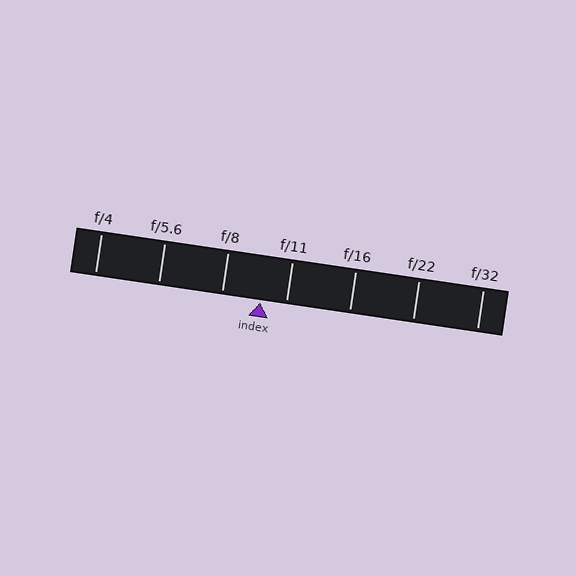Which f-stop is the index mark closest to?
The index mark is closest to f/11.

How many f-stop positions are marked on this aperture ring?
There are 7 f-stop positions marked.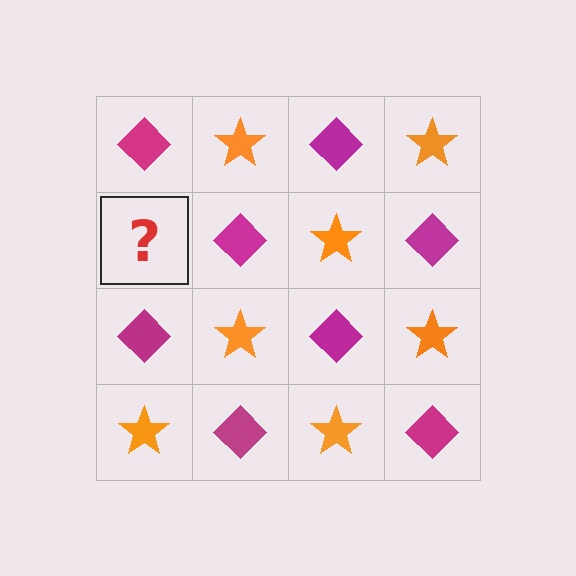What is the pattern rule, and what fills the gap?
The rule is that it alternates magenta diamond and orange star in a checkerboard pattern. The gap should be filled with an orange star.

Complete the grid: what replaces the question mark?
The question mark should be replaced with an orange star.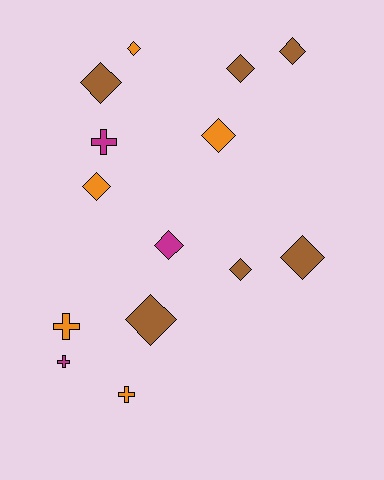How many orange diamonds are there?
There are 3 orange diamonds.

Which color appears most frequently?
Brown, with 6 objects.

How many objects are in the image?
There are 14 objects.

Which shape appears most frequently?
Diamond, with 10 objects.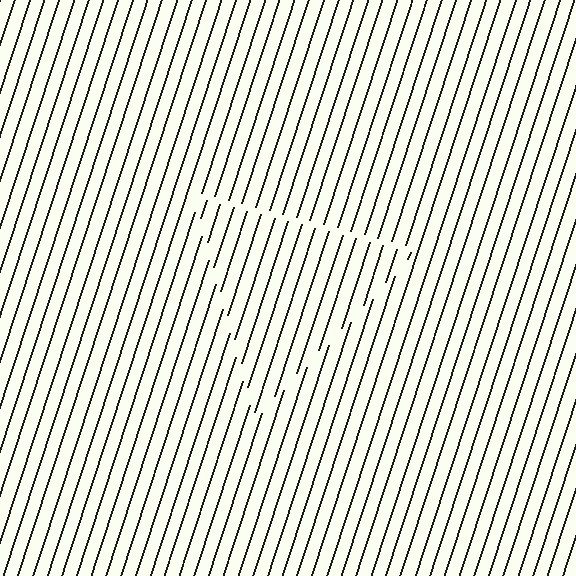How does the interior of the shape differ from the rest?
The interior of the shape contains the same grating, shifted by half a period — the contour is defined by the phase discontinuity where line-ends from the inner and outer gratings abut.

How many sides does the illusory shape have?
3 sides — the line-ends trace a triangle.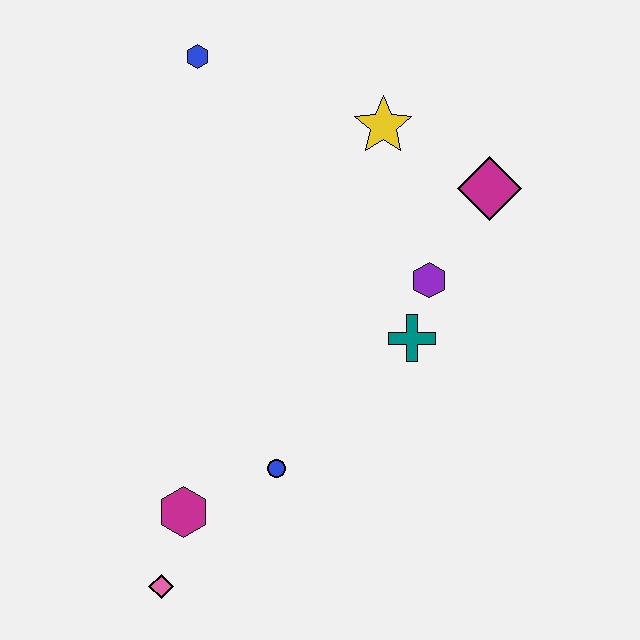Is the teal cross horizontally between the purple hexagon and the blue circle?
Yes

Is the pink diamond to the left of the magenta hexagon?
Yes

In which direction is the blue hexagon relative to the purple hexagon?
The blue hexagon is to the left of the purple hexagon.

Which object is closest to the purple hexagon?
The teal cross is closest to the purple hexagon.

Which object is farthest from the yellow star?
The pink diamond is farthest from the yellow star.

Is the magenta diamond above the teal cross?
Yes